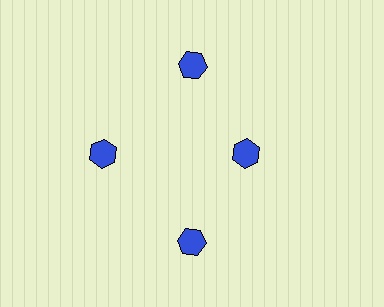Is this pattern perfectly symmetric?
No. The 4 blue hexagons are arranged in a ring, but one element near the 3 o'clock position is pulled inward toward the center, breaking the 4-fold rotational symmetry.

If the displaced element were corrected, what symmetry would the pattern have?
It would have 4-fold rotational symmetry — the pattern would map onto itself every 90 degrees.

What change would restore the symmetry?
The symmetry would be restored by moving it outward, back onto the ring so that all 4 hexagons sit at equal angles and equal distance from the center.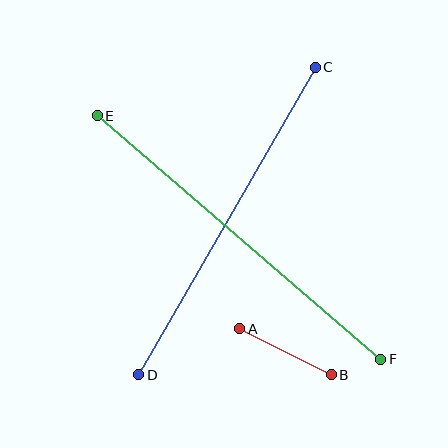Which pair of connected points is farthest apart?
Points E and F are farthest apart.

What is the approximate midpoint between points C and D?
The midpoint is at approximately (227, 221) pixels.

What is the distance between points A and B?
The distance is approximately 103 pixels.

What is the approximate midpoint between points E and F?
The midpoint is at approximately (239, 237) pixels.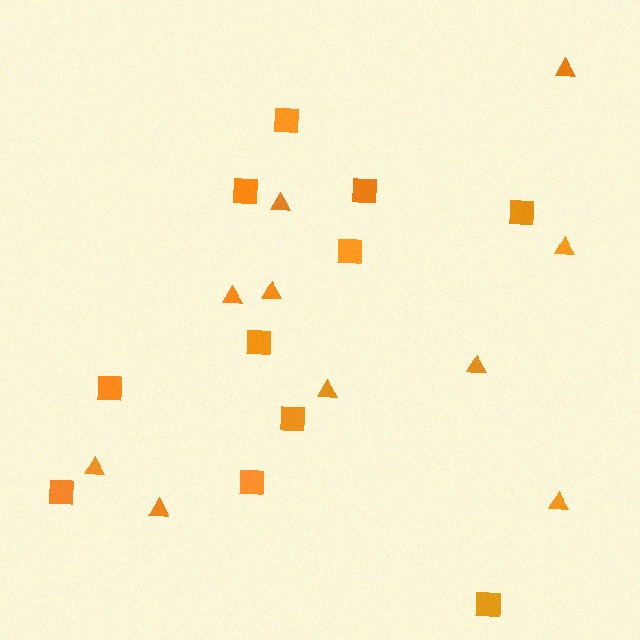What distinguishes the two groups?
There are 2 groups: one group of triangles (10) and one group of squares (11).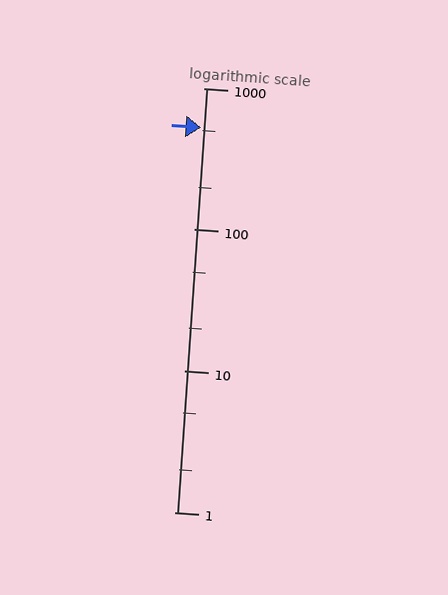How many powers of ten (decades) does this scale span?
The scale spans 3 decades, from 1 to 1000.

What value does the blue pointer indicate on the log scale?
The pointer indicates approximately 530.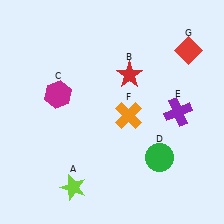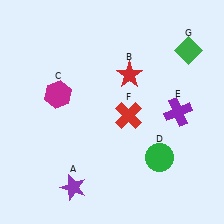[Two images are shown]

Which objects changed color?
A changed from lime to purple. F changed from orange to red. G changed from red to green.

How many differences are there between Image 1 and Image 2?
There are 3 differences between the two images.